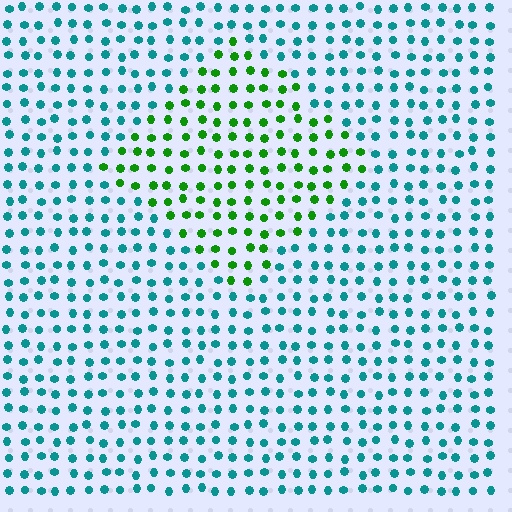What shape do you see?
I see a diamond.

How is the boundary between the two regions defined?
The boundary is defined purely by a slight shift in hue (about 60 degrees). Spacing, size, and orientation are identical on both sides.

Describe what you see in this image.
The image is filled with small teal elements in a uniform arrangement. A diamond-shaped region is visible where the elements are tinted to a slightly different hue, forming a subtle color boundary.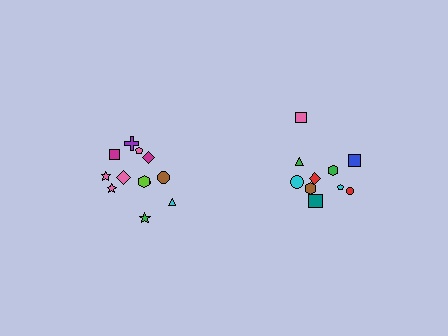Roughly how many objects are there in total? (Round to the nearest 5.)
Roughly 20 objects in total.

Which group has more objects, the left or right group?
The left group.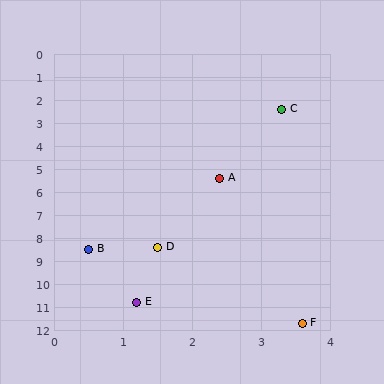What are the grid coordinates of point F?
Point F is at approximately (3.6, 11.7).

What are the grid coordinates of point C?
Point C is at approximately (3.3, 2.4).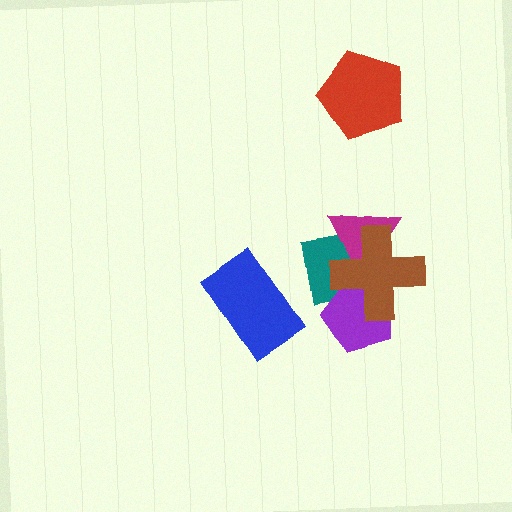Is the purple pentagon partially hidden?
Yes, it is partially covered by another shape.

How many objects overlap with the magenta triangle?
2 objects overlap with the magenta triangle.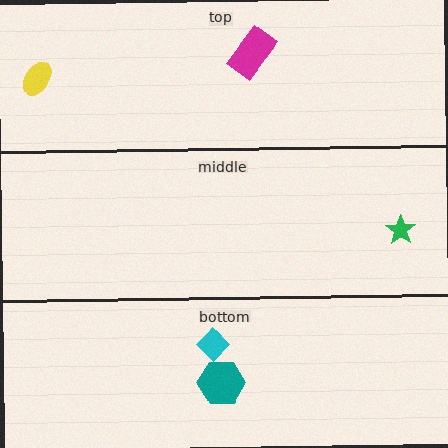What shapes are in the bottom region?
The cyan diamond, the teal hexagon.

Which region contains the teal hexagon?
The bottom region.